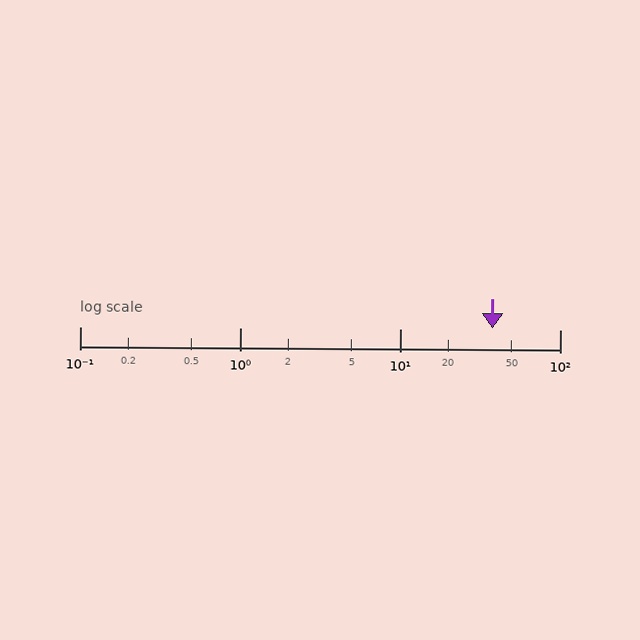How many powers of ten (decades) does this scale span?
The scale spans 3 decades, from 0.1 to 100.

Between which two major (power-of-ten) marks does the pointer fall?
The pointer is between 10 and 100.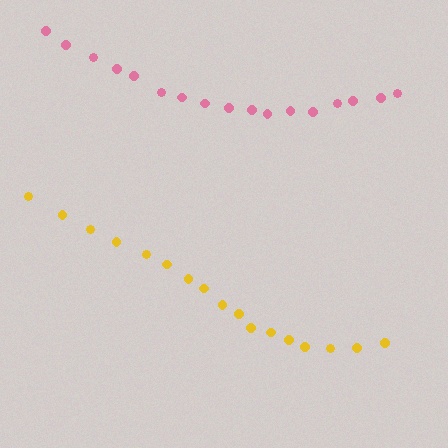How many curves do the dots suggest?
There are 2 distinct paths.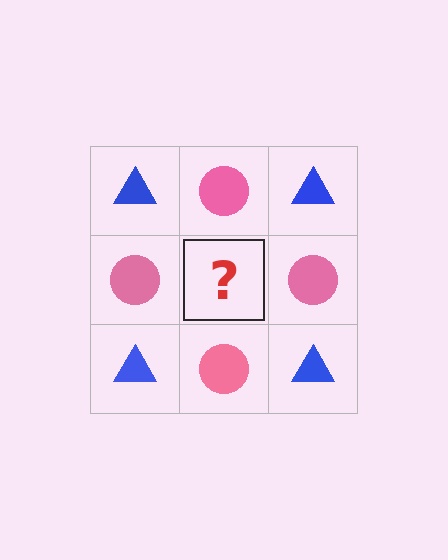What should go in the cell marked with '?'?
The missing cell should contain a blue triangle.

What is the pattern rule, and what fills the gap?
The rule is that it alternates blue triangle and pink circle in a checkerboard pattern. The gap should be filled with a blue triangle.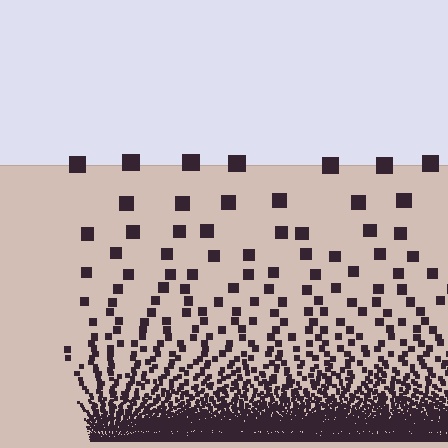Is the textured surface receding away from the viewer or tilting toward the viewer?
The surface appears to tilt toward the viewer. Texture elements get larger and sparser toward the top.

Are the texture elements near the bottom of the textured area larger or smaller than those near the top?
Smaller. The gradient is inverted — elements near the bottom are smaller and denser.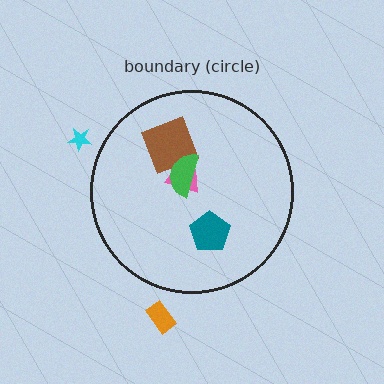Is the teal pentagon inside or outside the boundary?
Inside.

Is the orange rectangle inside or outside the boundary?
Outside.